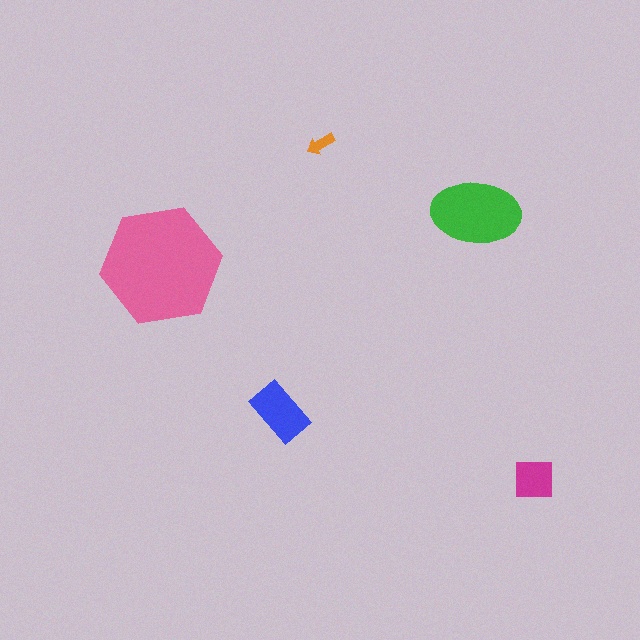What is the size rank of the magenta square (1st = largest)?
4th.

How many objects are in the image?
There are 5 objects in the image.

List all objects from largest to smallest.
The pink hexagon, the green ellipse, the blue rectangle, the magenta square, the orange arrow.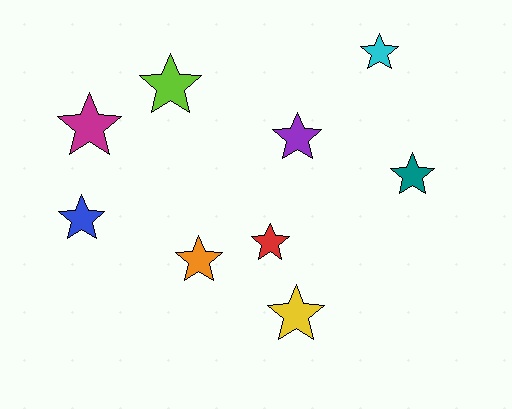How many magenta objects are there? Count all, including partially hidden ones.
There is 1 magenta object.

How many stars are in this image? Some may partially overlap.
There are 9 stars.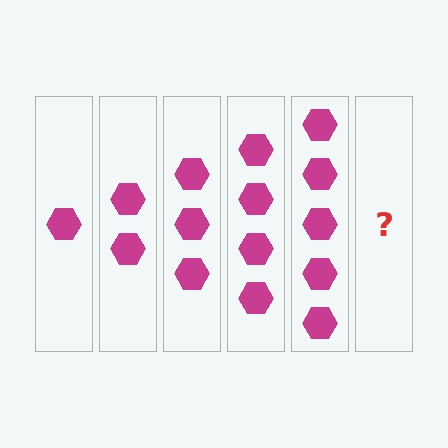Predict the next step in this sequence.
The next step is 6 hexagons.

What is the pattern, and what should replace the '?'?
The pattern is that each step adds one more hexagon. The '?' should be 6 hexagons.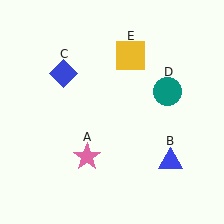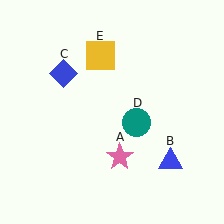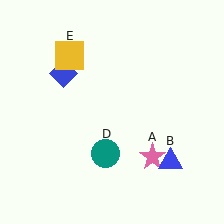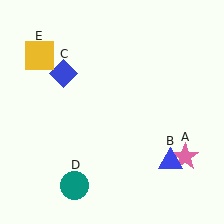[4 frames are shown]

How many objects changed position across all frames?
3 objects changed position: pink star (object A), teal circle (object D), yellow square (object E).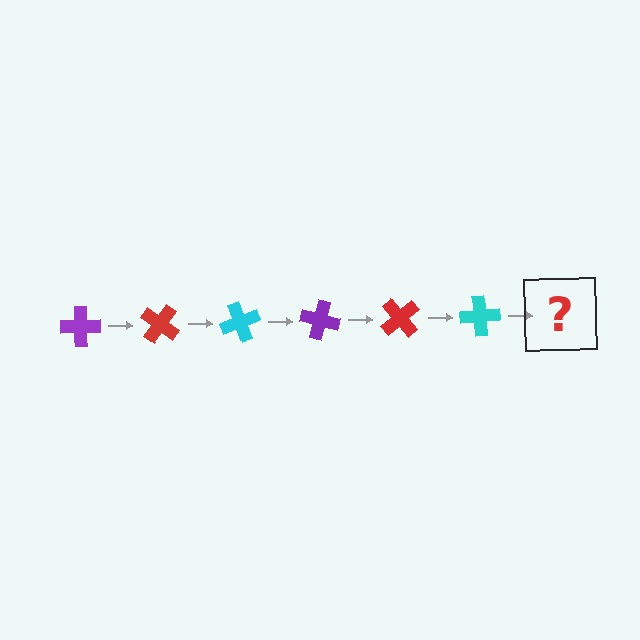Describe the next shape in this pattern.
It should be a purple cross, rotated 210 degrees from the start.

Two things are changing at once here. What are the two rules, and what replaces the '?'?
The two rules are that it rotates 35 degrees each step and the color cycles through purple, red, and cyan. The '?' should be a purple cross, rotated 210 degrees from the start.